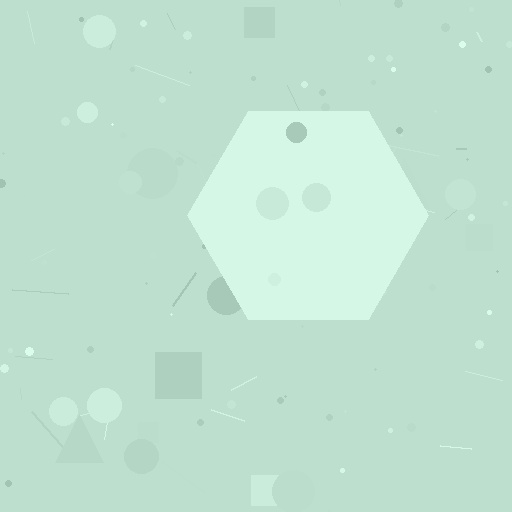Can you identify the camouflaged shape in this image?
The camouflaged shape is a hexagon.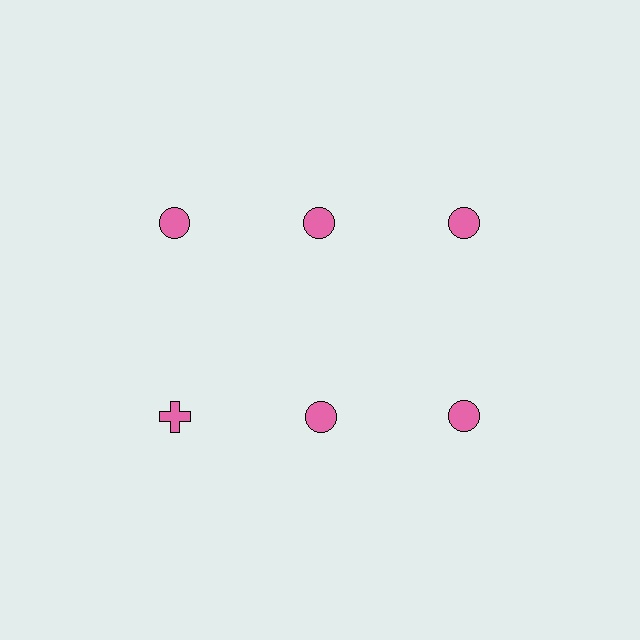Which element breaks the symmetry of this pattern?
The pink cross in the second row, leftmost column breaks the symmetry. All other shapes are pink circles.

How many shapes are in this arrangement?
There are 6 shapes arranged in a grid pattern.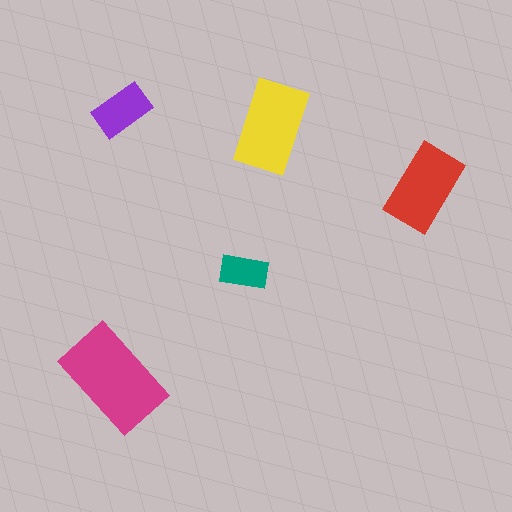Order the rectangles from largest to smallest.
the magenta one, the yellow one, the red one, the purple one, the teal one.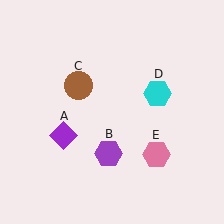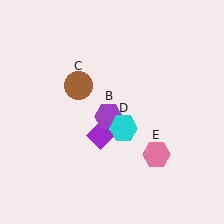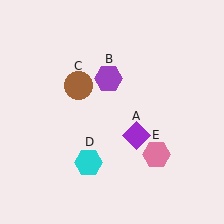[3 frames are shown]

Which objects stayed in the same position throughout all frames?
Brown circle (object C) and pink hexagon (object E) remained stationary.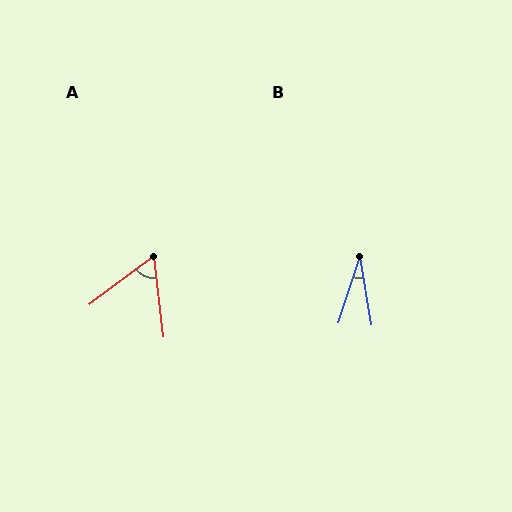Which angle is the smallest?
B, at approximately 28 degrees.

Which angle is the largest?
A, at approximately 60 degrees.